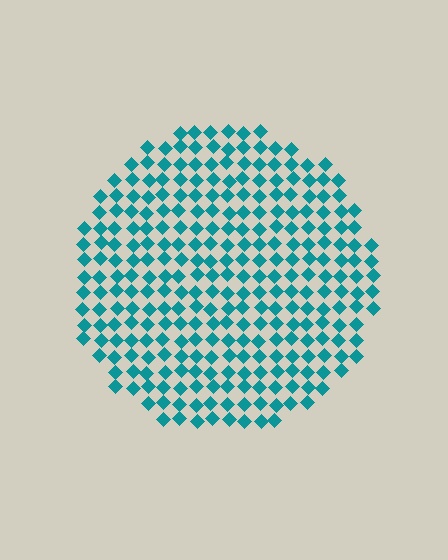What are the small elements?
The small elements are diamonds.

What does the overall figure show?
The overall figure shows a circle.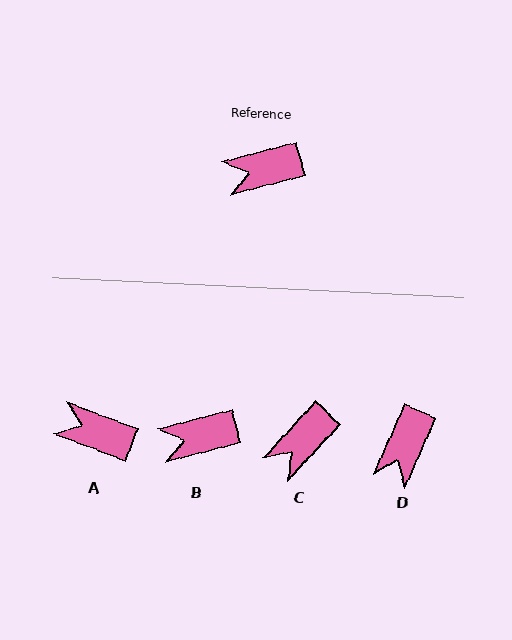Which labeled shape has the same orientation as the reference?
B.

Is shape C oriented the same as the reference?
No, it is off by about 33 degrees.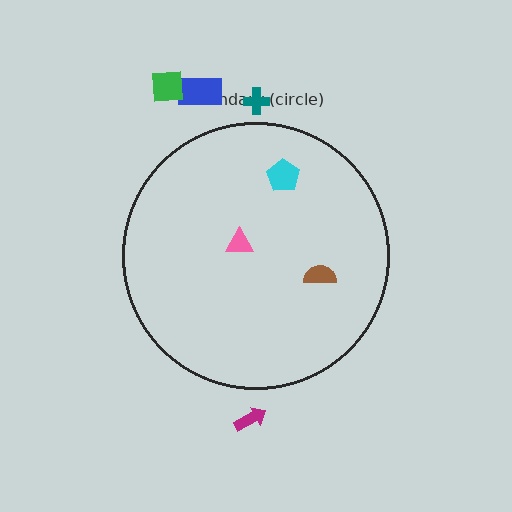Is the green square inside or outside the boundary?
Outside.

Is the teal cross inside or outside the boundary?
Outside.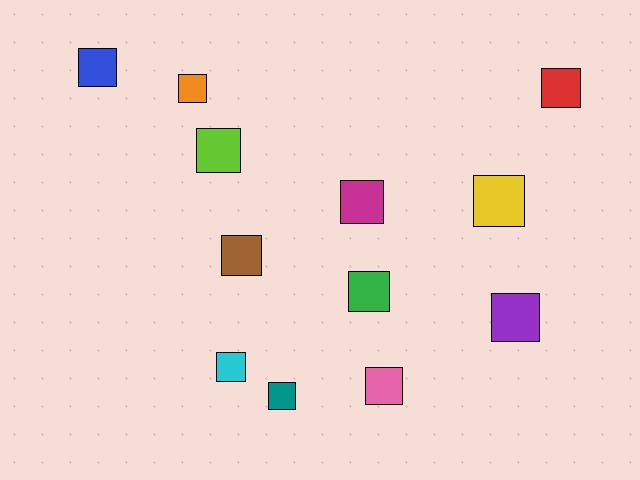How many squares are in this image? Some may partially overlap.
There are 12 squares.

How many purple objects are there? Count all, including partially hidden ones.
There is 1 purple object.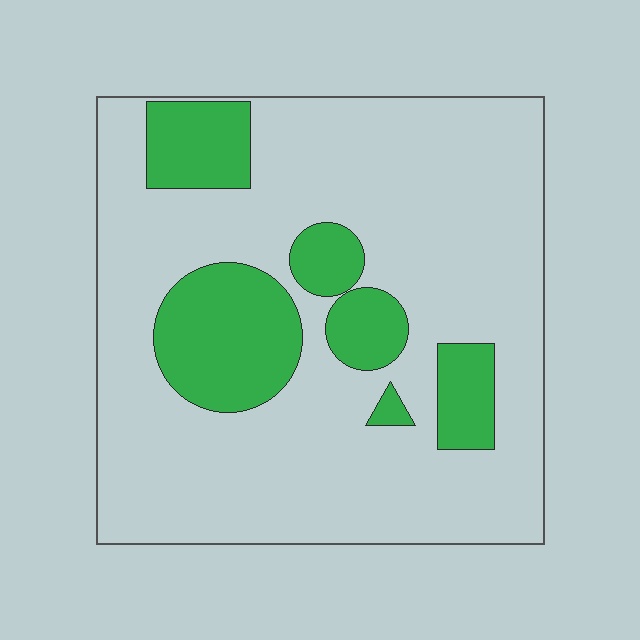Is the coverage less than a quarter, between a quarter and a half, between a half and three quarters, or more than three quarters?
Less than a quarter.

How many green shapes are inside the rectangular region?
6.